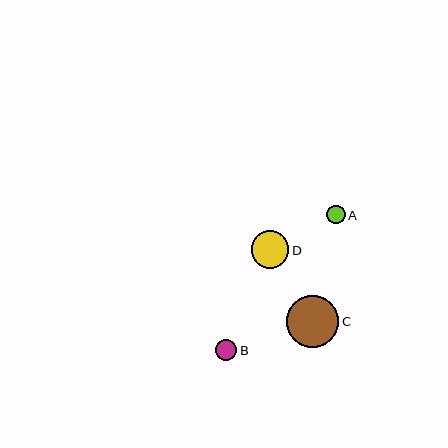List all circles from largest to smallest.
From largest to smallest: C, D, B, A.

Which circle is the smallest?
Circle A is the smallest with a size of approximately 18 pixels.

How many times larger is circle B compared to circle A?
Circle B is approximately 1.2 times the size of circle A.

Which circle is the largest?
Circle C is the largest with a size of approximately 52 pixels.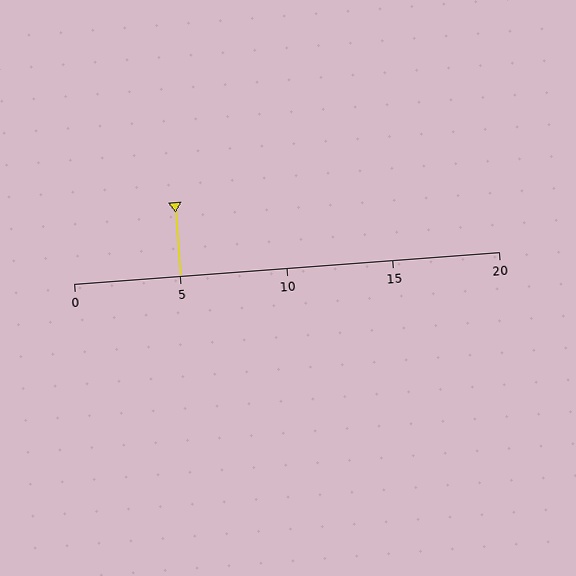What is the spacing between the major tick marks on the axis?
The major ticks are spaced 5 apart.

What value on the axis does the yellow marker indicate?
The marker indicates approximately 5.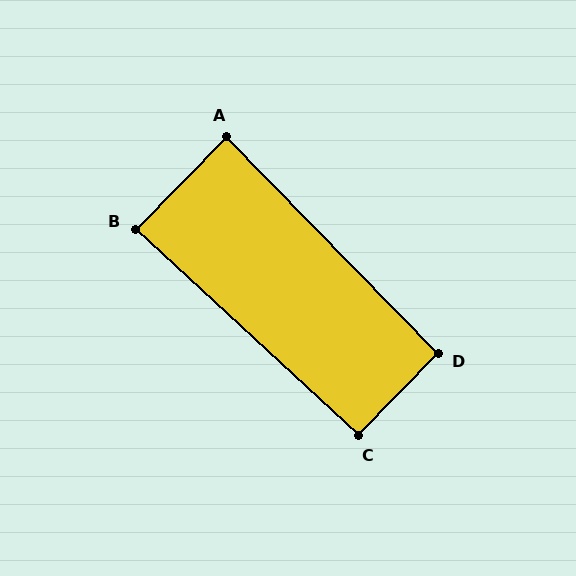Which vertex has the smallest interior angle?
B, at approximately 88 degrees.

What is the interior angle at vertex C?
Approximately 91 degrees (approximately right).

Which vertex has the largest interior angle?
D, at approximately 92 degrees.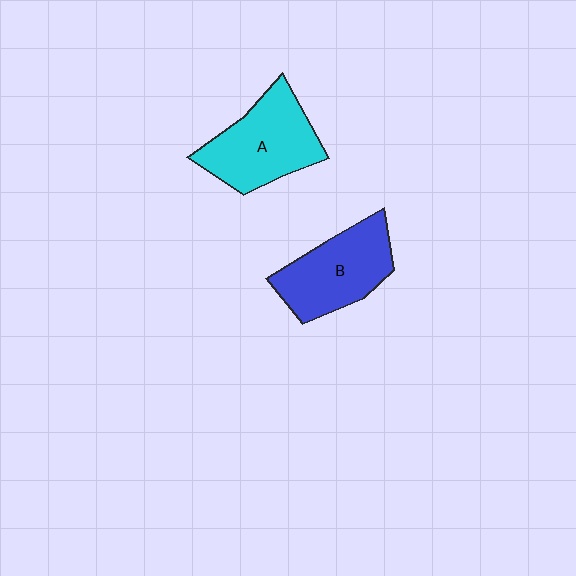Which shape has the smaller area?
Shape B (blue).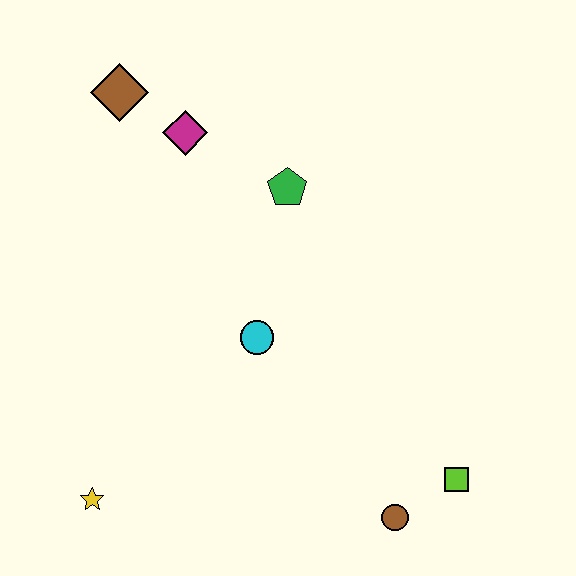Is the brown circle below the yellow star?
Yes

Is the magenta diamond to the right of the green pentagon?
No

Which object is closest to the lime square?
The brown circle is closest to the lime square.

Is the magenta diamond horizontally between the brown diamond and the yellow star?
No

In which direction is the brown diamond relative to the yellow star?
The brown diamond is above the yellow star.